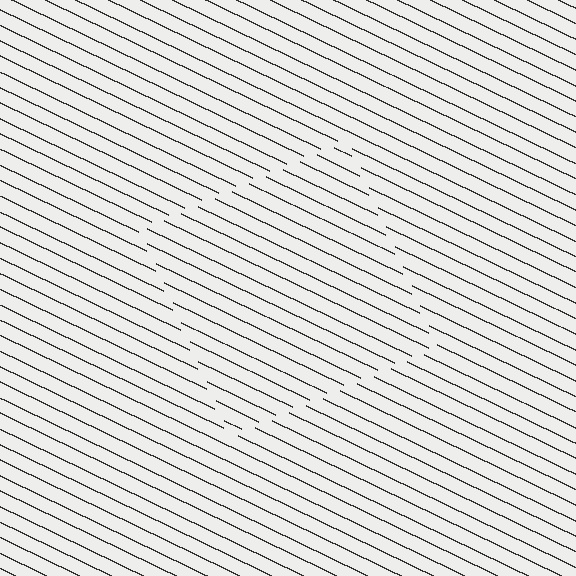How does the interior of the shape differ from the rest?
The interior of the shape contains the same grating, shifted by half a period — the contour is defined by the phase discontinuity where line-ends from the inner and outer gratings abut.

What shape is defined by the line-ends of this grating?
An illusory square. The interior of the shape contains the same grating, shifted by half a period — the contour is defined by the phase discontinuity where line-ends from the inner and outer gratings abut.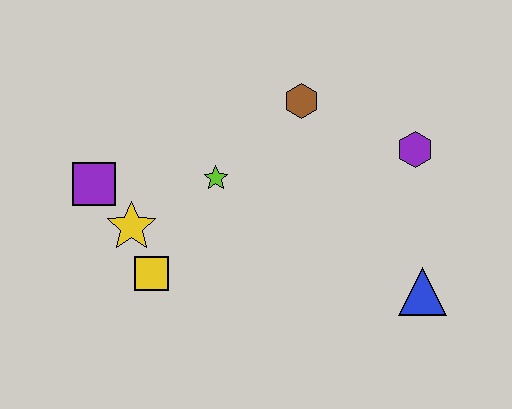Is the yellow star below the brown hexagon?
Yes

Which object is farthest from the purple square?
The blue triangle is farthest from the purple square.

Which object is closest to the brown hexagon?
The lime star is closest to the brown hexagon.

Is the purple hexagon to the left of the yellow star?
No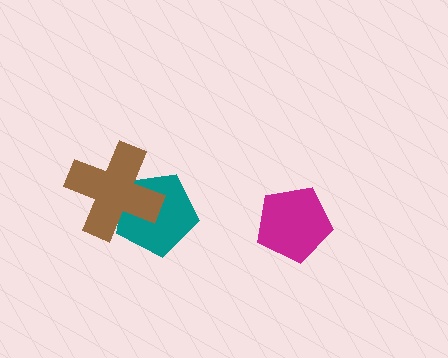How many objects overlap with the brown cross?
1 object overlaps with the brown cross.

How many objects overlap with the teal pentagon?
1 object overlaps with the teal pentagon.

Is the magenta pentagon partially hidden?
No, no other shape covers it.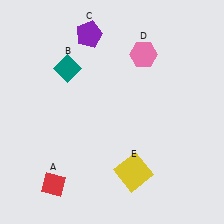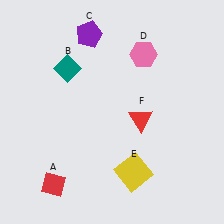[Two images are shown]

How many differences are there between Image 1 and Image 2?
There is 1 difference between the two images.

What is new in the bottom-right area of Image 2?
A red triangle (F) was added in the bottom-right area of Image 2.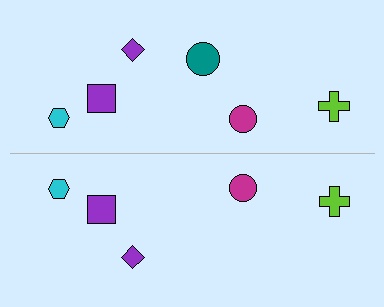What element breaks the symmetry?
A teal circle is missing from the bottom side.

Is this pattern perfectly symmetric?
No, the pattern is not perfectly symmetric. A teal circle is missing from the bottom side.